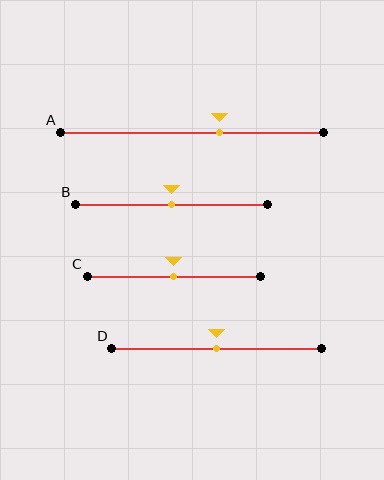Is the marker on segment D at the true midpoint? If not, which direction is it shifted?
Yes, the marker on segment D is at the true midpoint.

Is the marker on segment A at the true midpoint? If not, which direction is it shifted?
No, the marker on segment A is shifted to the right by about 10% of the segment length.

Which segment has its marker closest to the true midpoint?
Segment B has its marker closest to the true midpoint.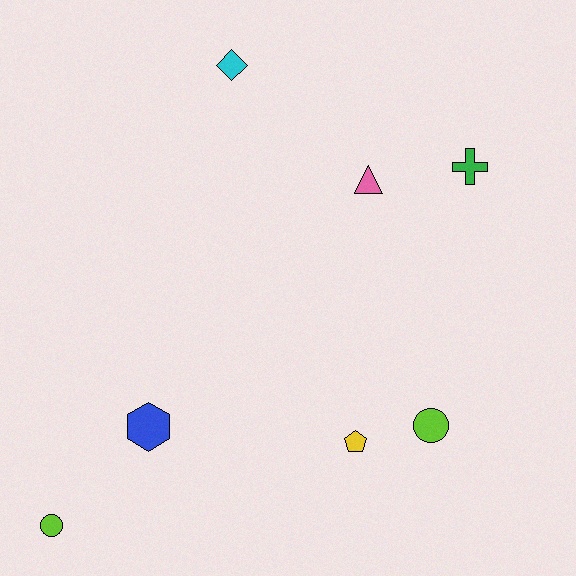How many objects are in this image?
There are 7 objects.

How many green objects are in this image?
There is 1 green object.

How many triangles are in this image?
There is 1 triangle.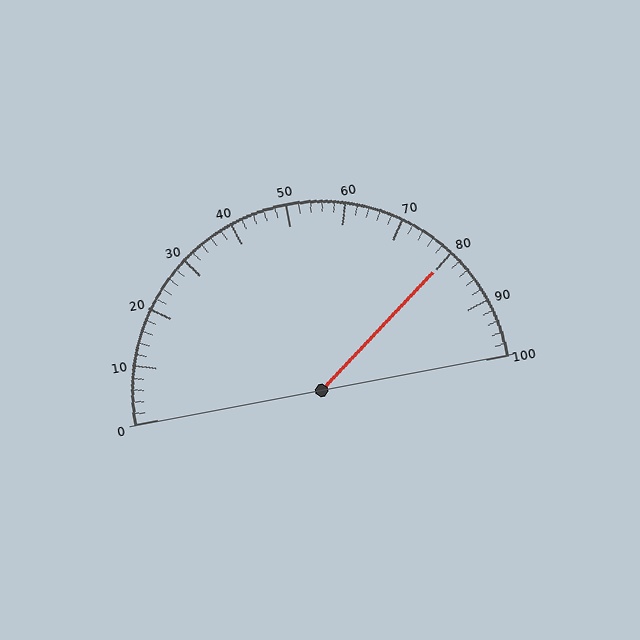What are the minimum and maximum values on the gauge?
The gauge ranges from 0 to 100.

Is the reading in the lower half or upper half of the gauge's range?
The reading is in the upper half of the range (0 to 100).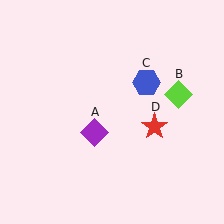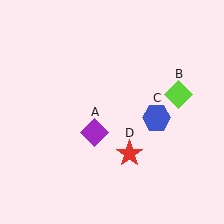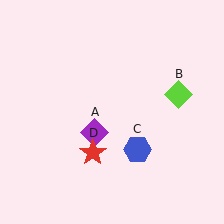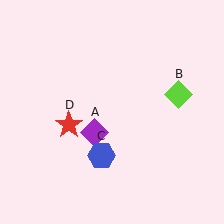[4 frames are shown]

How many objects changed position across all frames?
2 objects changed position: blue hexagon (object C), red star (object D).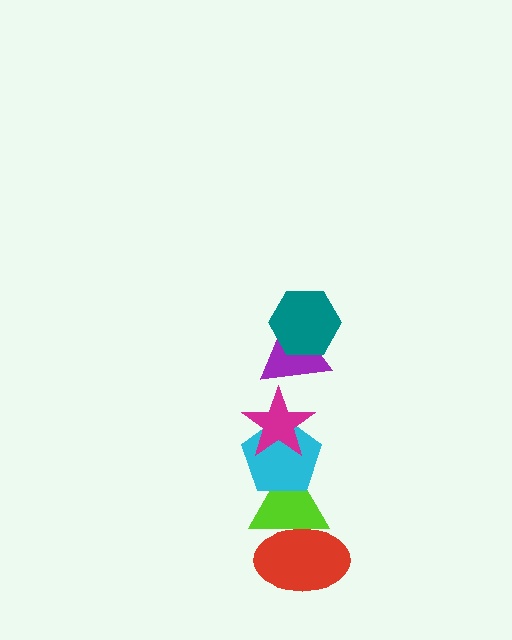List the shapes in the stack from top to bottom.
From top to bottom: the teal hexagon, the purple triangle, the magenta star, the cyan pentagon, the lime triangle, the red ellipse.